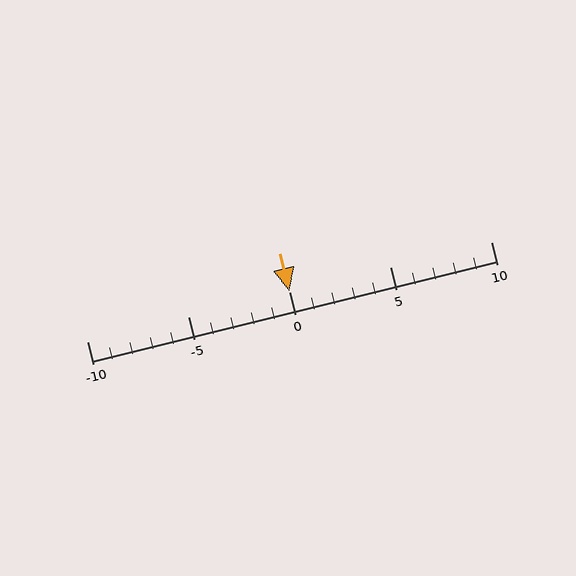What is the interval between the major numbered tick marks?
The major tick marks are spaced 5 units apart.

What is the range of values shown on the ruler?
The ruler shows values from -10 to 10.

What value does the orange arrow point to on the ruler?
The orange arrow points to approximately 0.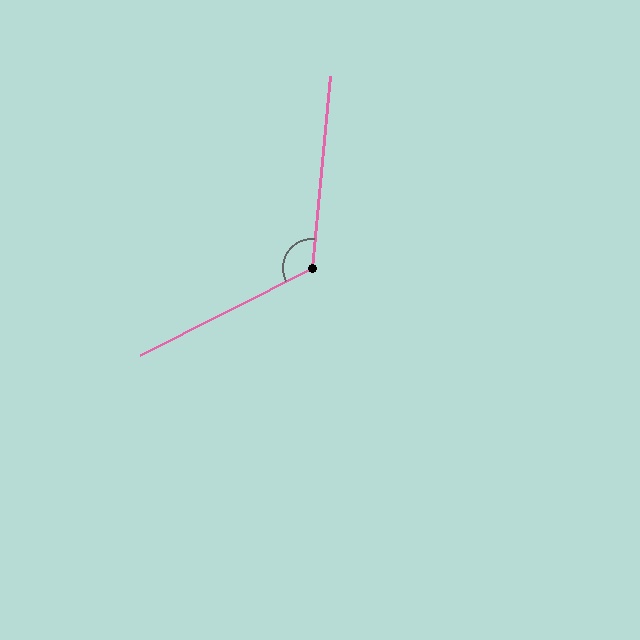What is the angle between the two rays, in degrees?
Approximately 123 degrees.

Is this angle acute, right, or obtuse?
It is obtuse.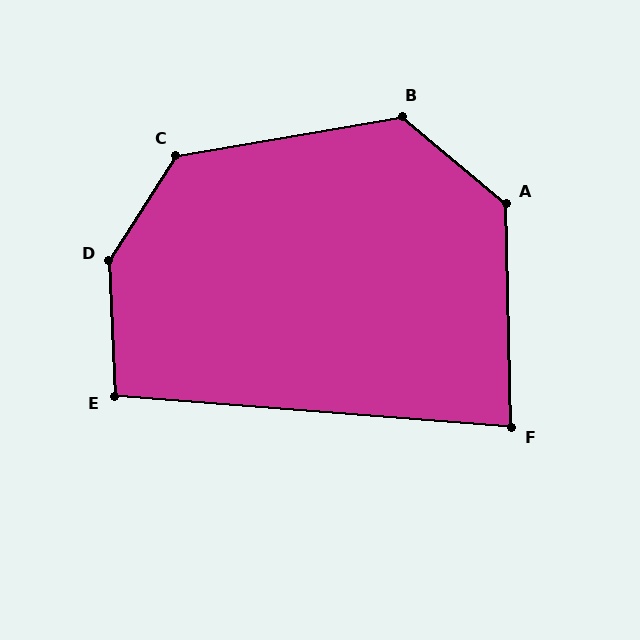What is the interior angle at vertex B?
Approximately 130 degrees (obtuse).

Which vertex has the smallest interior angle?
F, at approximately 84 degrees.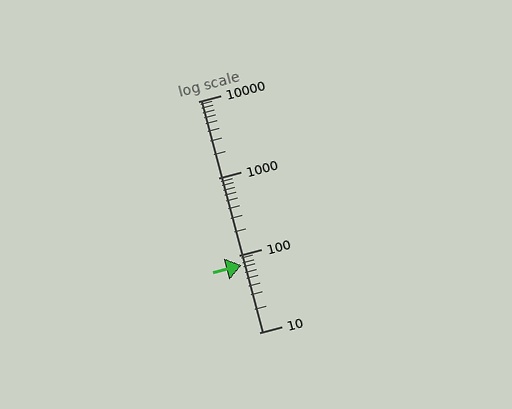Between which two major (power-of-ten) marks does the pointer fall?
The pointer is between 10 and 100.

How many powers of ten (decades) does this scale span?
The scale spans 3 decades, from 10 to 10000.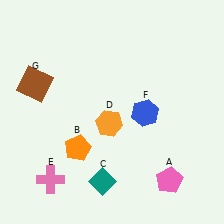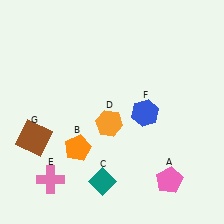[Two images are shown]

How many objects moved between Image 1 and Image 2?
1 object moved between the two images.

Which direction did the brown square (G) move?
The brown square (G) moved down.